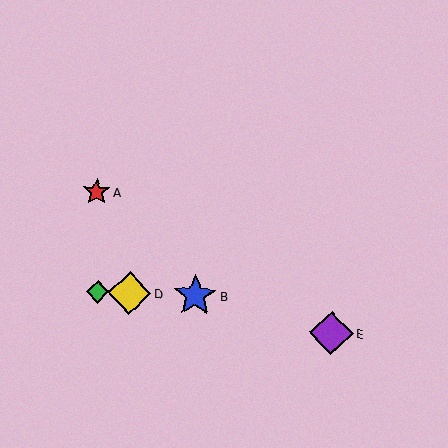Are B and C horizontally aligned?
Yes, both are at y≈296.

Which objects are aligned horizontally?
Objects B, C, D are aligned horizontally.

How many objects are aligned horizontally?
3 objects (B, C, D) are aligned horizontally.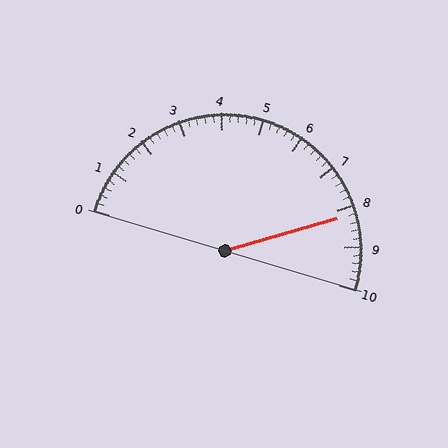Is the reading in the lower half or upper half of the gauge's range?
The reading is in the upper half of the range (0 to 10).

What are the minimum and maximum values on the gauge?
The gauge ranges from 0 to 10.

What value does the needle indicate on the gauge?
The needle indicates approximately 8.2.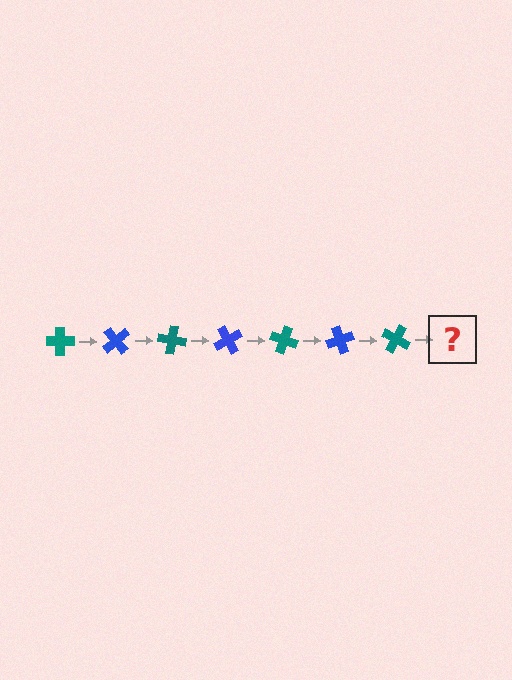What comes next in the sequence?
The next element should be a blue cross, rotated 350 degrees from the start.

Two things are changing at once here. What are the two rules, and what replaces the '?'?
The two rules are that it rotates 50 degrees each step and the color cycles through teal and blue. The '?' should be a blue cross, rotated 350 degrees from the start.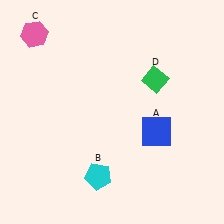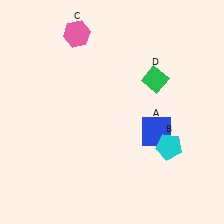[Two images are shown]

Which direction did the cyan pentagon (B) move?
The cyan pentagon (B) moved right.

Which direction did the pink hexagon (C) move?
The pink hexagon (C) moved right.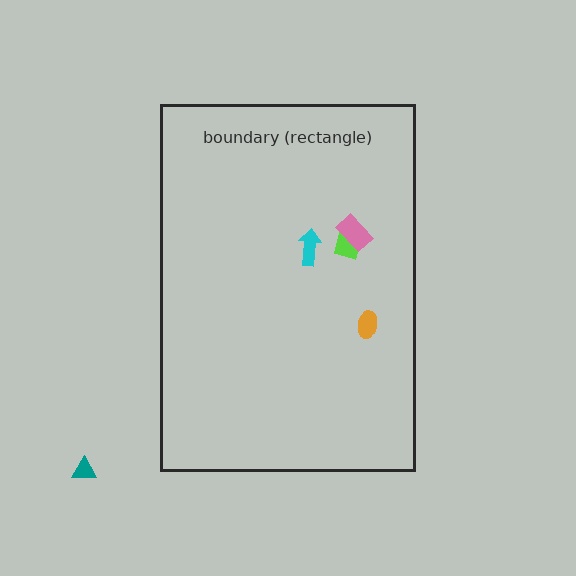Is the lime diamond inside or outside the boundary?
Inside.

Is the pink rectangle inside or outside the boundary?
Inside.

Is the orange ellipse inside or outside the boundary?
Inside.